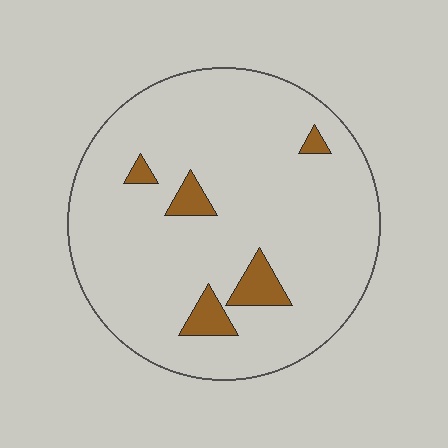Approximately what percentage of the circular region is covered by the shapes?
Approximately 10%.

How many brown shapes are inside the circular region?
5.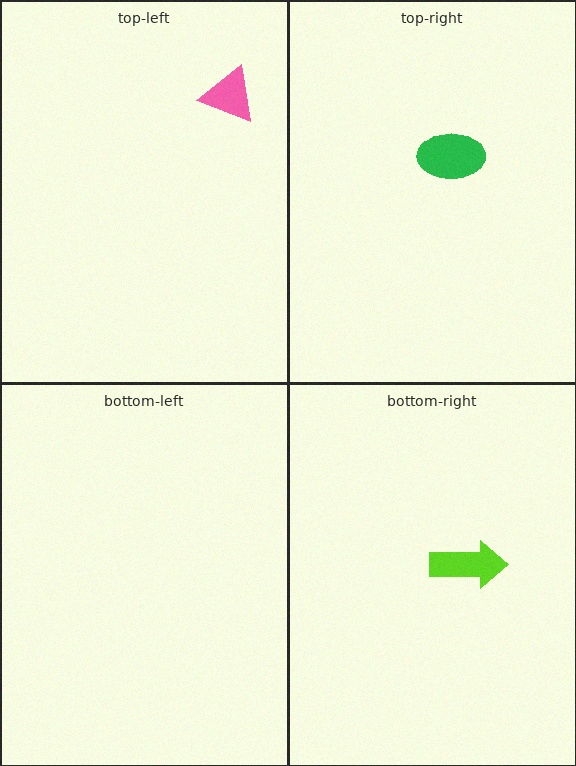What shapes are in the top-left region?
The pink triangle.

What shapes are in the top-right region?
The green ellipse.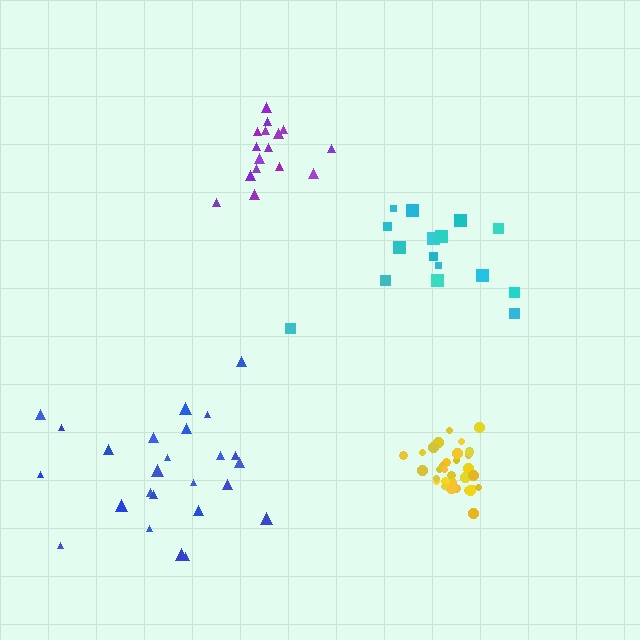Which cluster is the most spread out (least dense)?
Cyan.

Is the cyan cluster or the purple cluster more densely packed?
Purple.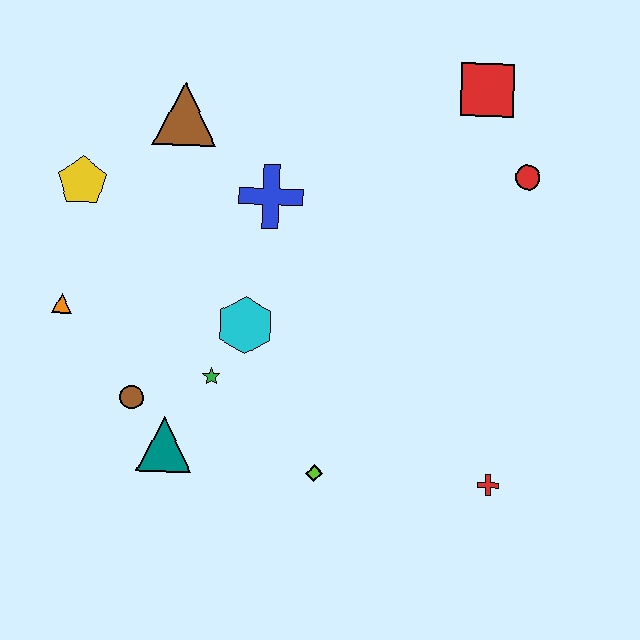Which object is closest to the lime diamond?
The green star is closest to the lime diamond.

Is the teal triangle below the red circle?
Yes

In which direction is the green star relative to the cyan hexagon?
The green star is below the cyan hexagon.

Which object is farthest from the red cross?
The yellow pentagon is farthest from the red cross.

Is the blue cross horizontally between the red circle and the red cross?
No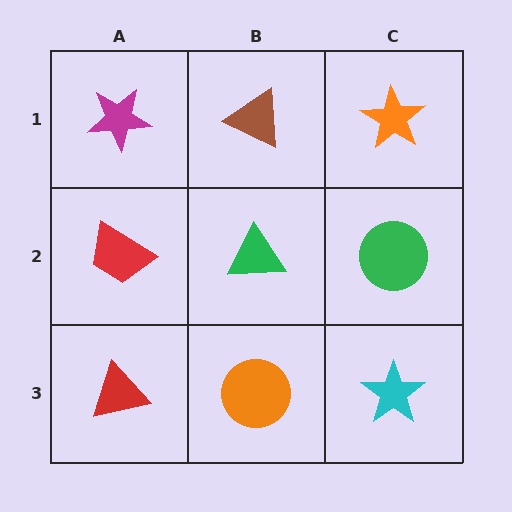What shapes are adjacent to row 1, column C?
A green circle (row 2, column C), a brown triangle (row 1, column B).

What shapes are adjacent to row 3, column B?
A green triangle (row 2, column B), a red triangle (row 3, column A), a cyan star (row 3, column C).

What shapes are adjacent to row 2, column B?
A brown triangle (row 1, column B), an orange circle (row 3, column B), a red trapezoid (row 2, column A), a green circle (row 2, column C).